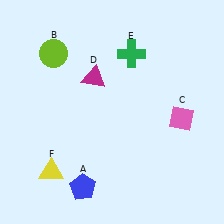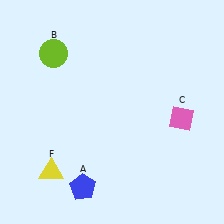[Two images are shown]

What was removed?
The green cross (E), the magenta triangle (D) were removed in Image 2.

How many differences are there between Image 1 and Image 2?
There are 2 differences between the two images.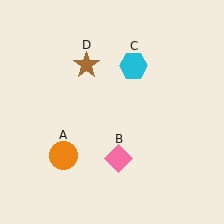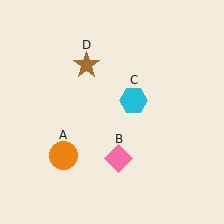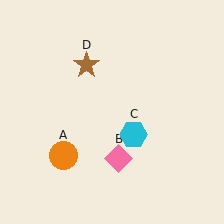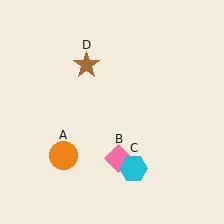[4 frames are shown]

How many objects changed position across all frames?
1 object changed position: cyan hexagon (object C).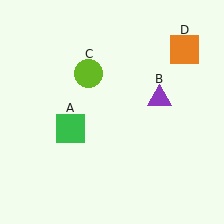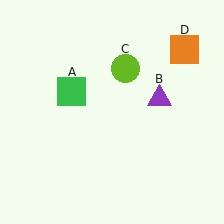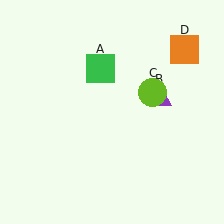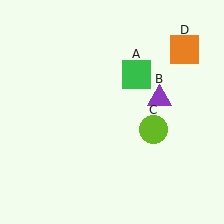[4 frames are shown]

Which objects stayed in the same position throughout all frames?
Purple triangle (object B) and orange square (object D) remained stationary.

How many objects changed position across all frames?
2 objects changed position: green square (object A), lime circle (object C).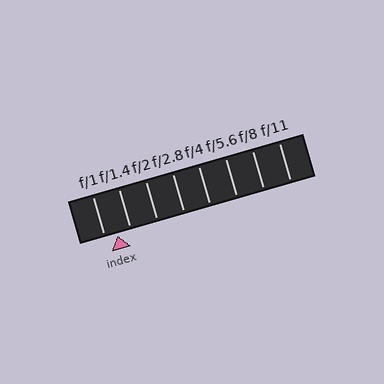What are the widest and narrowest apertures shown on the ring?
The widest aperture shown is f/1 and the narrowest is f/11.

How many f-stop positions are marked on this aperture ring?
There are 8 f-stop positions marked.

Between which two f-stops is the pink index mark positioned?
The index mark is between f/1 and f/1.4.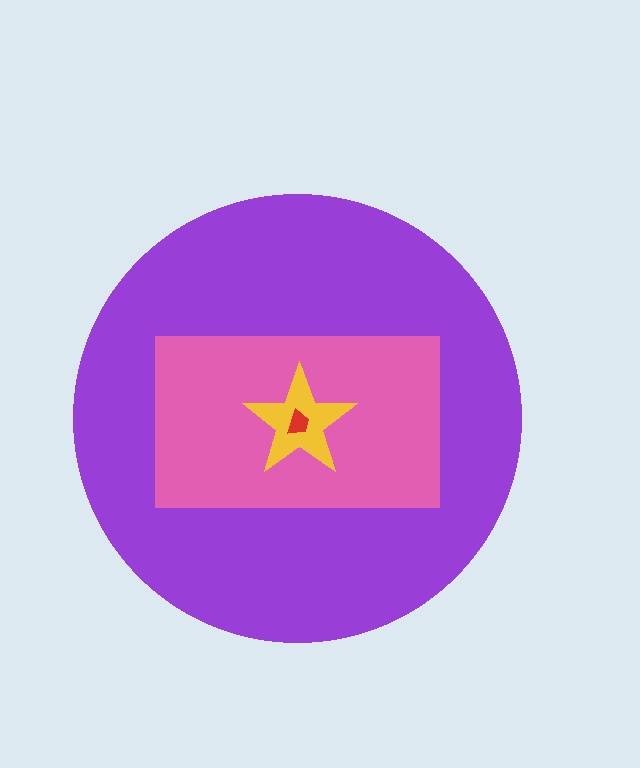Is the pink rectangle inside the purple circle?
Yes.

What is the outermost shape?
The purple circle.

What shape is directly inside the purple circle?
The pink rectangle.